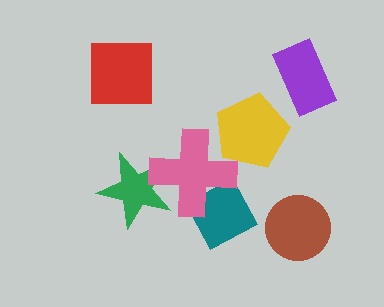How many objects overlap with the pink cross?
3 objects overlap with the pink cross.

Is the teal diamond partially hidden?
Yes, it is partially covered by another shape.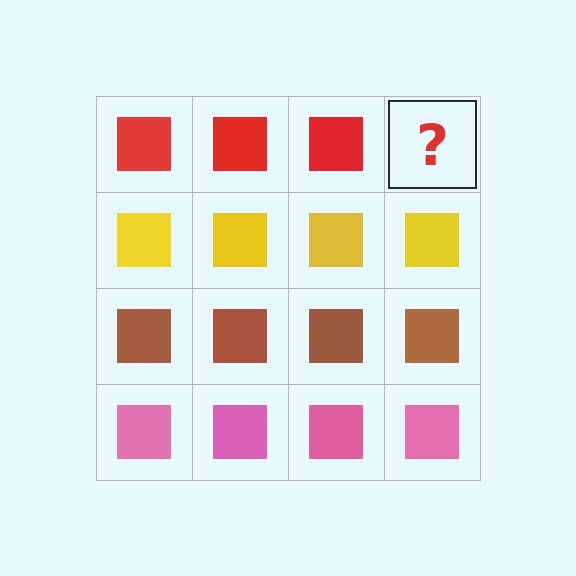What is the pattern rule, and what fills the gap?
The rule is that each row has a consistent color. The gap should be filled with a red square.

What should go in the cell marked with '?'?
The missing cell should contain a red square.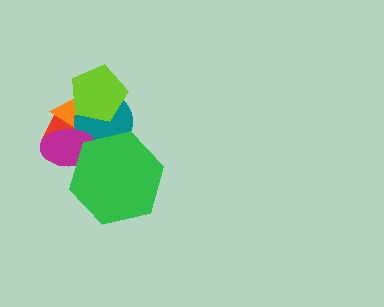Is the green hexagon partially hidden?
No, no other shape covers it.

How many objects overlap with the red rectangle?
5 objects overlap with the red rectangle.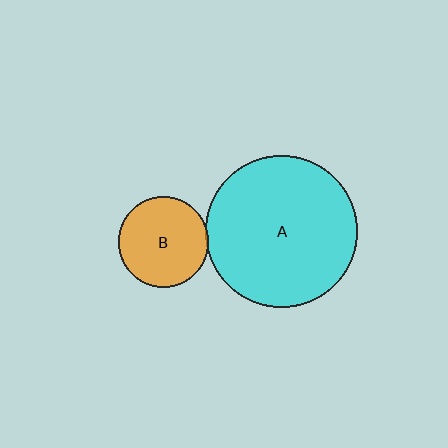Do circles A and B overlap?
Yes.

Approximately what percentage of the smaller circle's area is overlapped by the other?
Approximately 5%.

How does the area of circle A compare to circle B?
Approximately 2.8 times.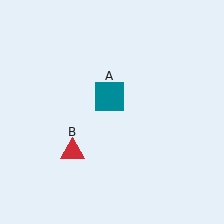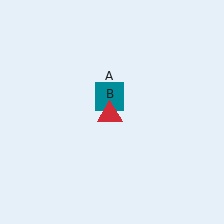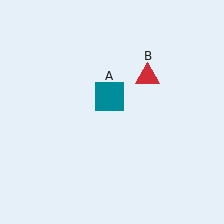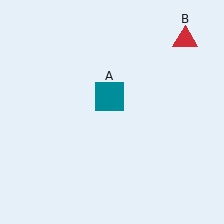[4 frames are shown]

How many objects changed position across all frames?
1 object changed position: red triangle (object B).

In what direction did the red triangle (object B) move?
The red triangle (object B) moved up and to the right.